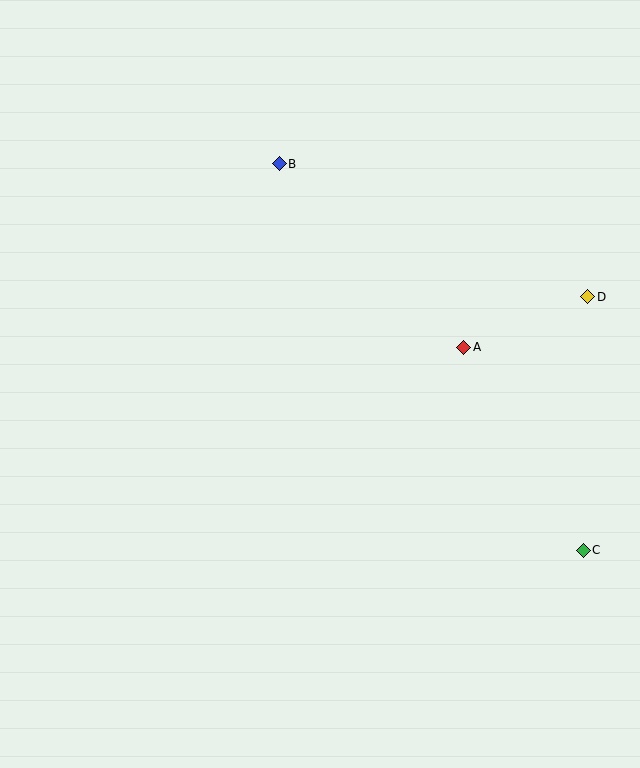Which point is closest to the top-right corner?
Point D is closest to the top-right corner.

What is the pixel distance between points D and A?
The distance between D and A is 134 pixels.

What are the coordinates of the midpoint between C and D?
The midpoint between C and D is at (586, 424).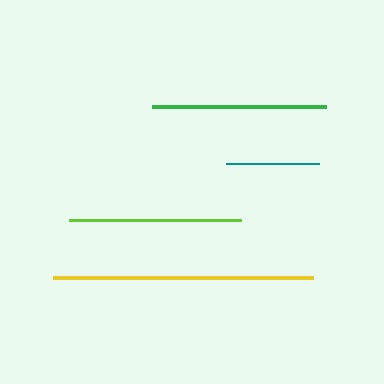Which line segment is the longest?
The yellow line is the longest at approximately 260 pixels.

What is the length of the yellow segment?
The yellow segment is approximately 260 pixels long.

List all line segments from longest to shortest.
From longest to shortest: yellow, green, lime, teal.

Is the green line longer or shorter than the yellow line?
The yellow line is longer than the green line.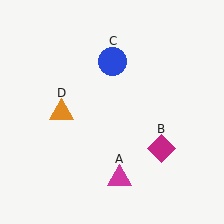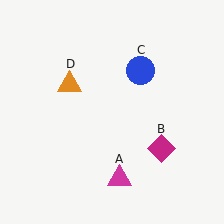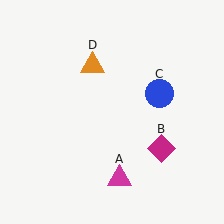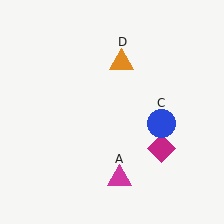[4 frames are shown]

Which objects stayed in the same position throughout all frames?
Magenta triangle (object A) and magenta diamond (object B) remained stationary.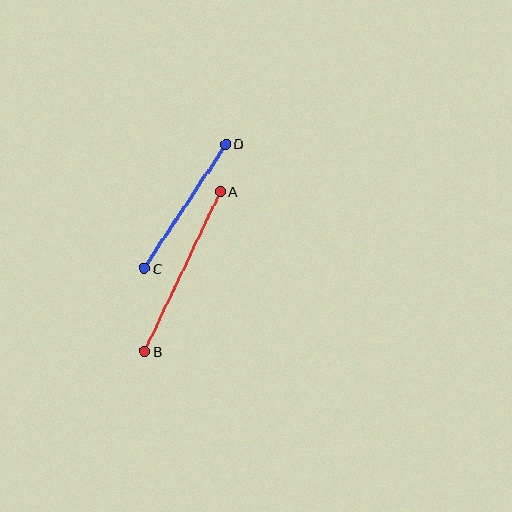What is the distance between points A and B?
The distance is approximately 177 pixels.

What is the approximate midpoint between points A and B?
The midpoint is at approximately (182, 271) pixels.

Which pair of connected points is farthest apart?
Points A and B are farthest apart.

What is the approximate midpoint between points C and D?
The midpoint is at approximately (185, 206) pixels.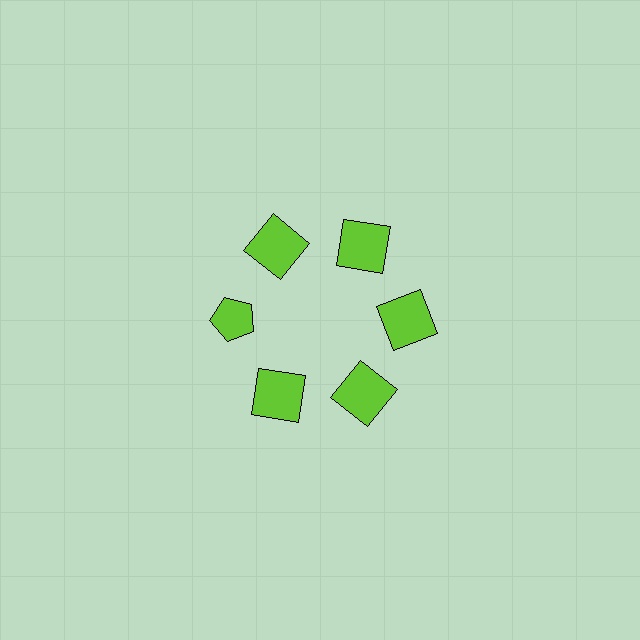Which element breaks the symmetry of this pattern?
The lime pentagon at roughly the 9 o'clock position breaks the symmetry. All other shapes are lime squares.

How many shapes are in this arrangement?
There are 6 shapes arranged in a ring pattern.